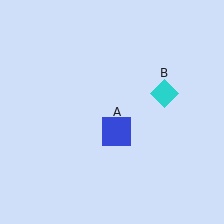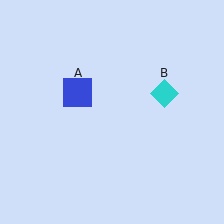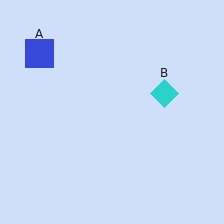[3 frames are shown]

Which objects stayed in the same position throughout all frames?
Cyan diamond (object B) remained stationary.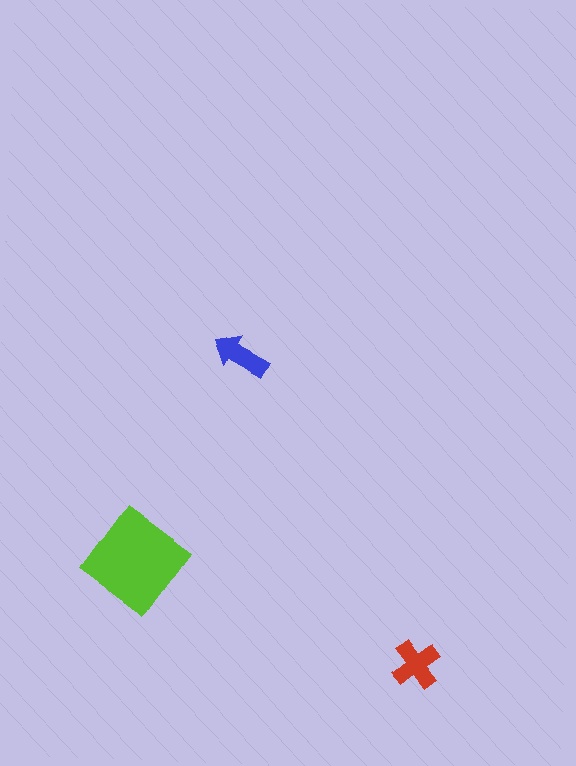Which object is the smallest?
The blue arrow.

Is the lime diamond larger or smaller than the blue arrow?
Larger.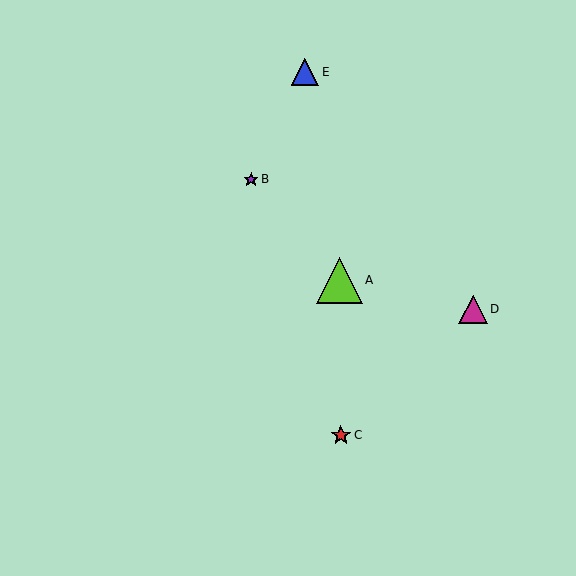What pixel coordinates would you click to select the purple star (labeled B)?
Click at (251, 179) to select the purple star B.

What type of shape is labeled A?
Shape A is a lime triangle.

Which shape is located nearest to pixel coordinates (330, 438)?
The red star (labeled C) at (341, 435) is nearest to that location.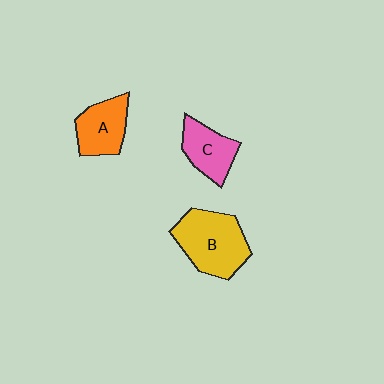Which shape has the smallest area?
Shape C (pink).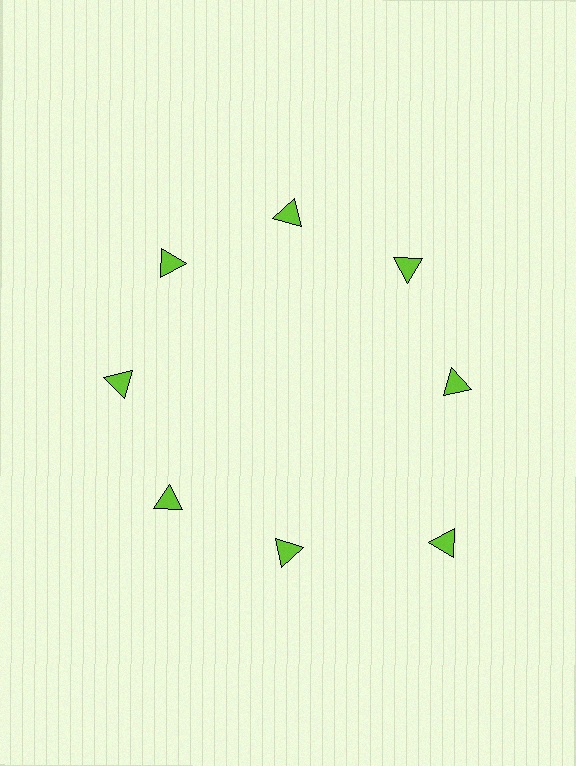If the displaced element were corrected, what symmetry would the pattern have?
It would have 8-fold rotational symmetry — the pattern would map onto itself every 45 degrees.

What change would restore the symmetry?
The symmetry would be restored by moving it inward, back onto the ring so that all 8 triangles sit at equal angles and equal distance from the center.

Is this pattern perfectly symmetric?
No. The 8 lime triangles are arranged in a ring, but one element near the 4 o'clock position is pushed outward from the center, breaking the 8-fold rotational symmetry.